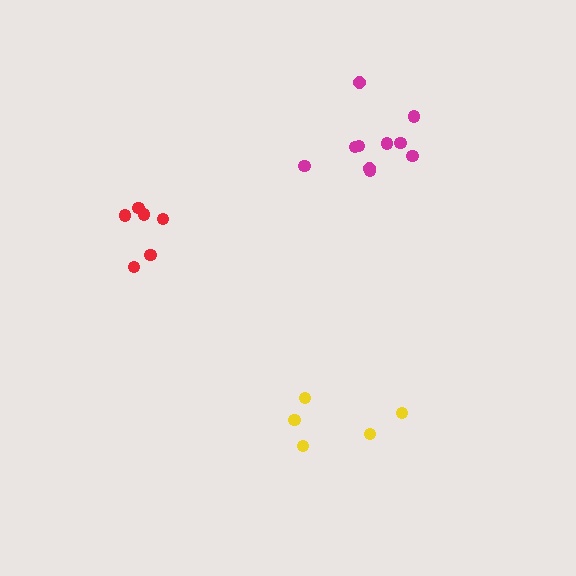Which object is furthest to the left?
The red cluster is leftmost.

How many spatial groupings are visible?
There are 3 spatial groupings.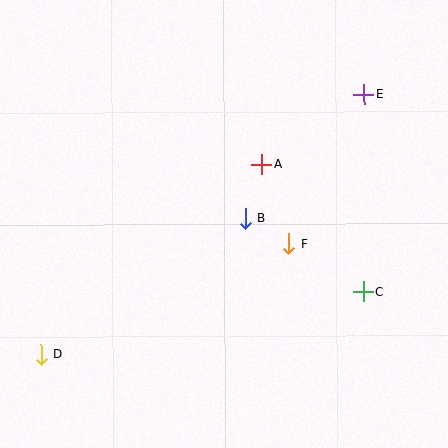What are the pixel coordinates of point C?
Point C is at (364, 292).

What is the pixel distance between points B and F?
The distance between B and F is 50 pixels.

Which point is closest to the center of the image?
Point B at (245, 218) is closest to the center.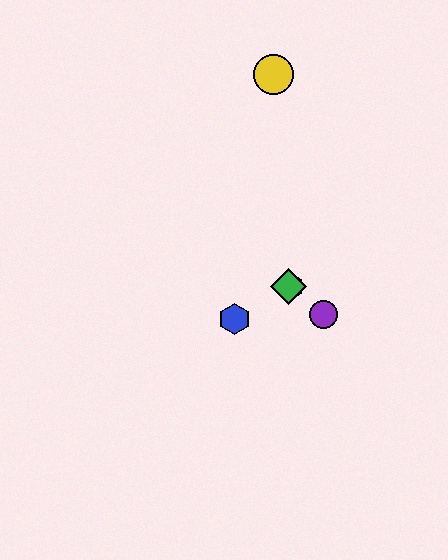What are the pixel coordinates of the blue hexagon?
The blue hexagon is at (234, 319).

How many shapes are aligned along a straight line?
3 shapes (the red hexagon, the blue hexagon, the green diamond) are aligned along a straight line.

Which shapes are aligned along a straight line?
The red hexagon, the blue hexagon, the green diamond are aligned along a straight line.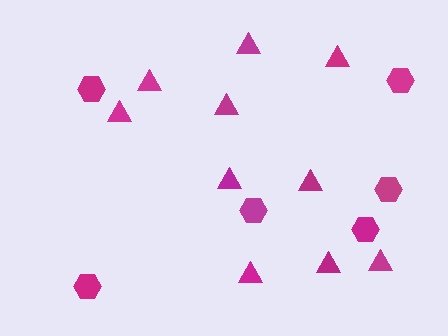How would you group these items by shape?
There are 2 groups: one group of triangles (10) and one group of hexagons (6).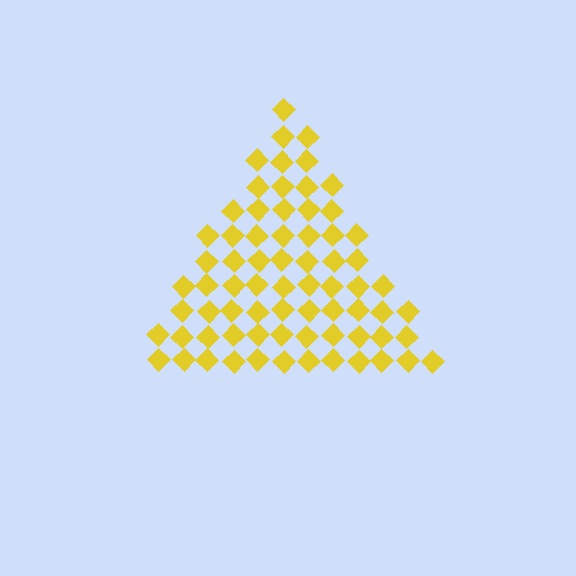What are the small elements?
The small elements are diamonds.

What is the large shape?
The large shape is a triangle.